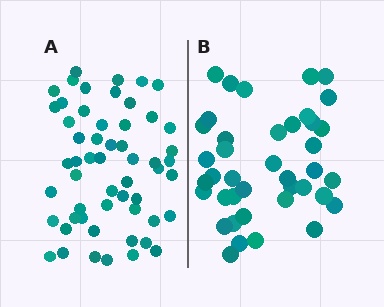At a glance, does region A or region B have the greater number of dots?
Region A (the left region) has more dots.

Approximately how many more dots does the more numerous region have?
Region A has approximately 15 more dots than region B.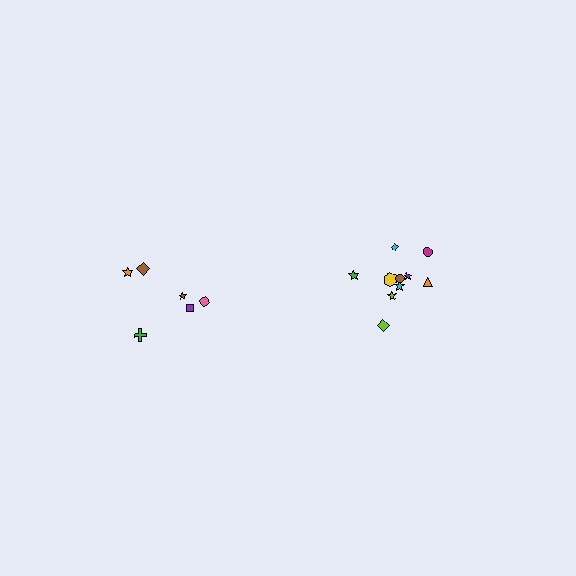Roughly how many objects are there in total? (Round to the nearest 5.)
Roughly 15 objects in total.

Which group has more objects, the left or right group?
The right group.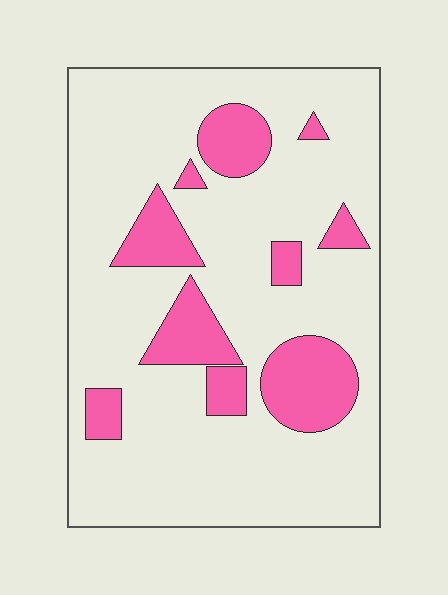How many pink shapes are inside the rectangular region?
10.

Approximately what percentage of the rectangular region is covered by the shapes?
Approximately 20%.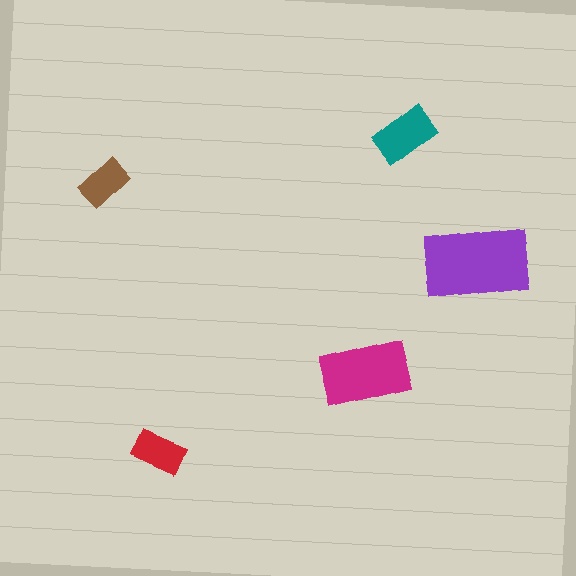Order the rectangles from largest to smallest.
the purple one, the magenta one, the teal one, the red one, the brown one.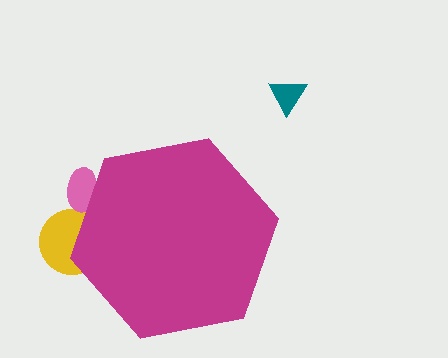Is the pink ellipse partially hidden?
Yes, the pink ellipse is partially hidden behind the magenta hexagon.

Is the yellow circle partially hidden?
Yes, the yellow circle is partially hidden behind the magenta hexagon.